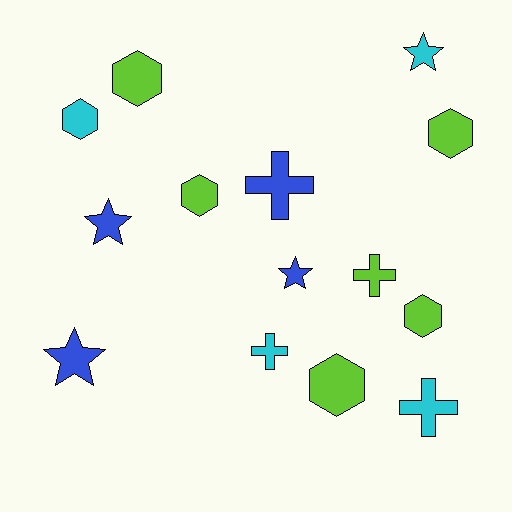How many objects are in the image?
There are 14 objects.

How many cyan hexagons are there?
There is 1 cyan hexagon.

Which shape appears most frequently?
Hexagon, with 6 objects.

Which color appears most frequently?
Lime, with 6 objects.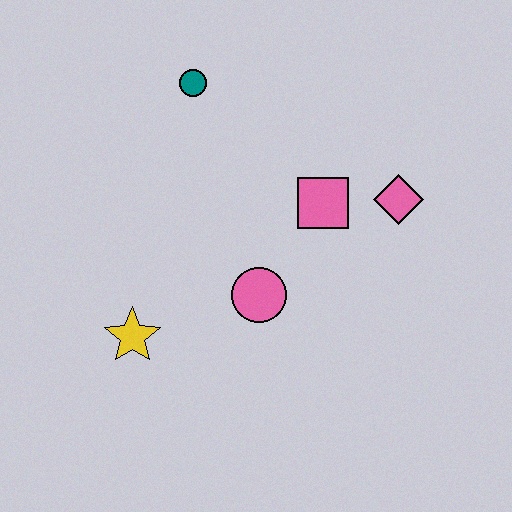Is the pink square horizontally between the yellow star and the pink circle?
No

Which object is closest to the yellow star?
The pink circle is closest to the yellow star.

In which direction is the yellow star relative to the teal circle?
The yellow star is below the teal circle.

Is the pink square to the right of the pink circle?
Yes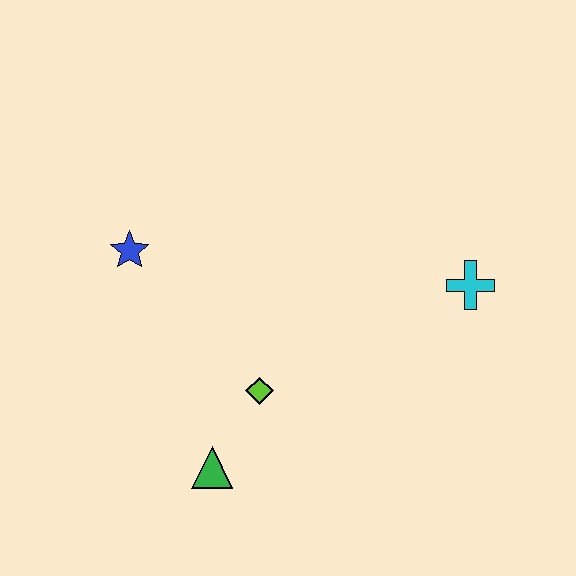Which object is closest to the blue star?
The lime diamond is closest to the blue star.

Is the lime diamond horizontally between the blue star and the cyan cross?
Yes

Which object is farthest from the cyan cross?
The blue star is farthest from the cyan cross.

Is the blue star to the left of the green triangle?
Yes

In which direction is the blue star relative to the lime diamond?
The blue star is above the lime diamond.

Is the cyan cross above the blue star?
No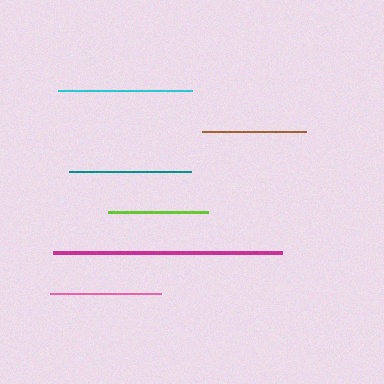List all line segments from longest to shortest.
From longest to shortest: magenta, cyan, teal, pink, brown, lime.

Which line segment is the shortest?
The lime line is the shortest at approximately 100 pixels.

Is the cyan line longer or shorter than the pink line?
The cyan line is longer than the pink line.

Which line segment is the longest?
The magenta line is the longest at approximately 229 pixels.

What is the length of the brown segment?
The brown segment is approximately 104 pixels long.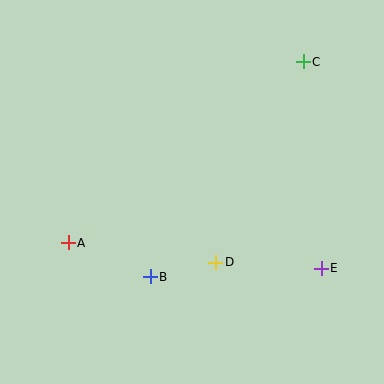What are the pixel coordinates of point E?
Point E is at (321, 268).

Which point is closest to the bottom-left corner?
Point A is closest to the bottom-left corner.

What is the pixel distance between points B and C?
The distance between B and C is 264 pixels.